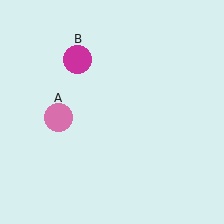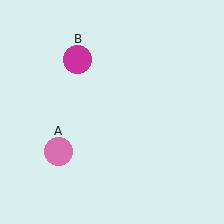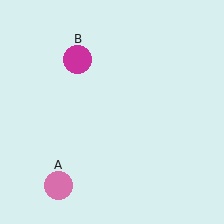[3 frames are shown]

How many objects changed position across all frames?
1 object changed position: pink circle (object A).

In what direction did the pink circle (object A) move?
The pink circle (object A) moved down.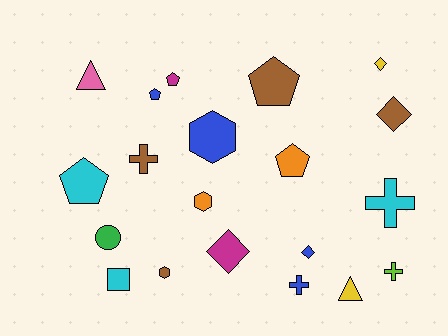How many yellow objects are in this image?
There are 2 yellow objects.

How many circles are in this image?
There is 1 circle.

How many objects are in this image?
There are 20 objects.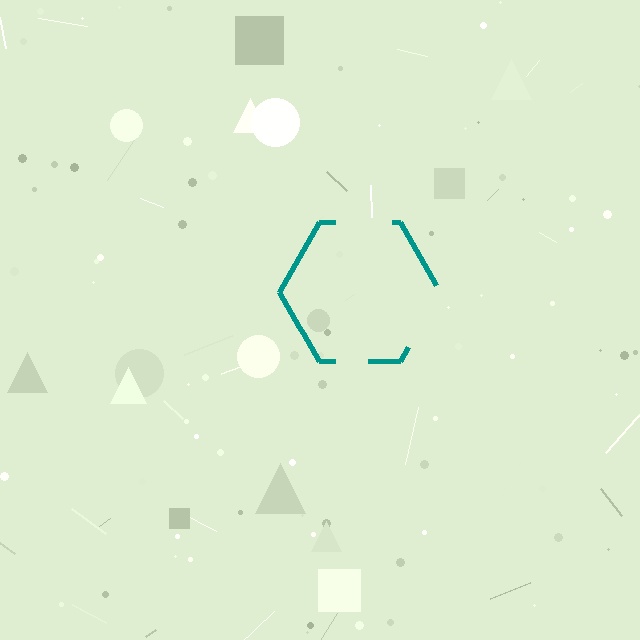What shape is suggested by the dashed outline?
The dashed outline suggests a hexagon.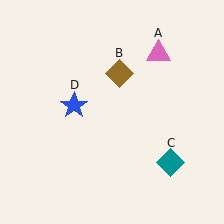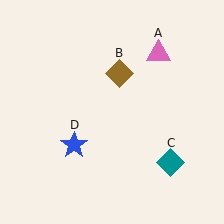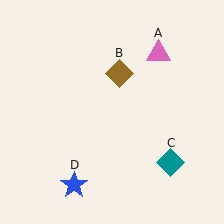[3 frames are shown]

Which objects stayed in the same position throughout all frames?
Pink triangle (object A) and brown diamond (object B) and teal diamond (object C) remained stationary.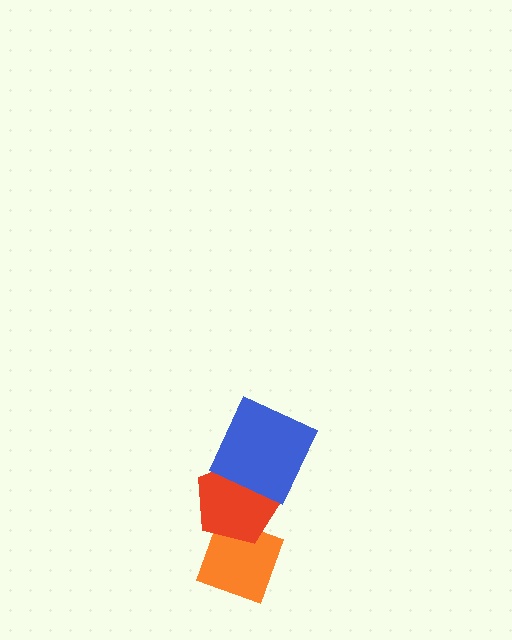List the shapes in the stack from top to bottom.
From top to bottom: the blue square, the red pentagon, the orange diamond.